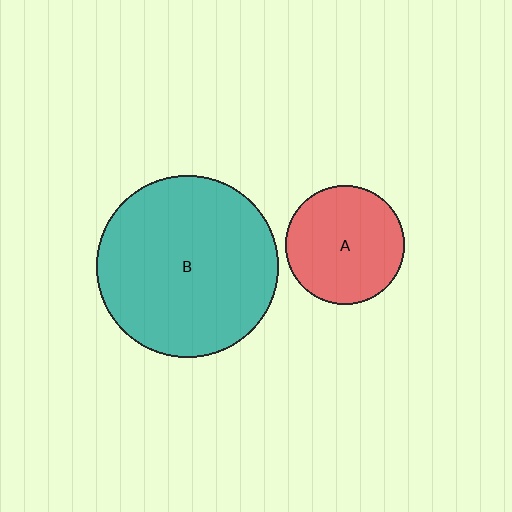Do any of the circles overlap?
No, none of the circles overlap.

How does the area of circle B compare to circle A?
Approximately 2.3 times.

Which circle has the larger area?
Circle B (teal).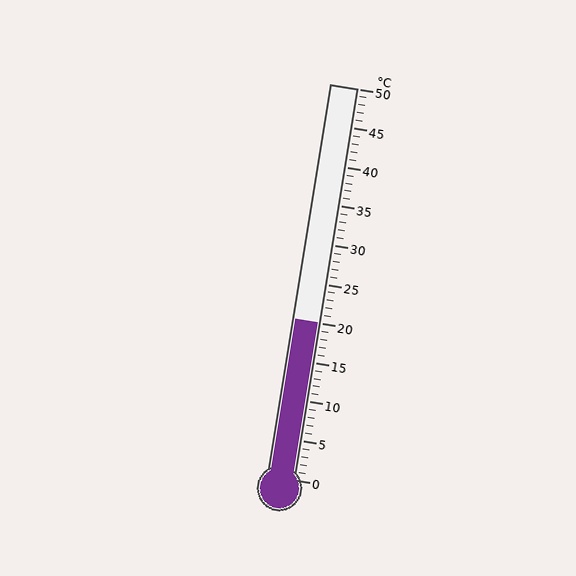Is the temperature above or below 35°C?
The temperature is below 35°C.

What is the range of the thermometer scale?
The thermometer scale ranges from 0°C to 50°C.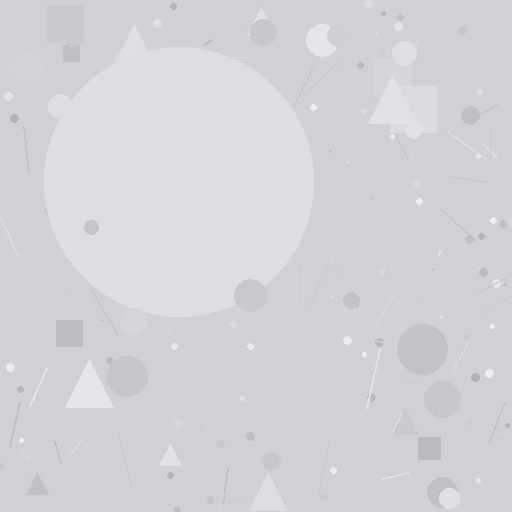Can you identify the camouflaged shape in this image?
The camouflaged shape is a circle.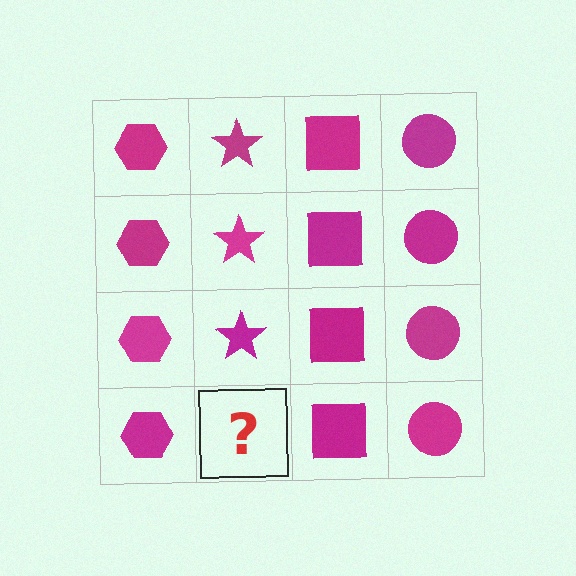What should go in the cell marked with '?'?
The missing cell should contain a magenta star.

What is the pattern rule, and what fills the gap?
The rule is that each column has a consistent shape. The gap should be filled with a magenta star.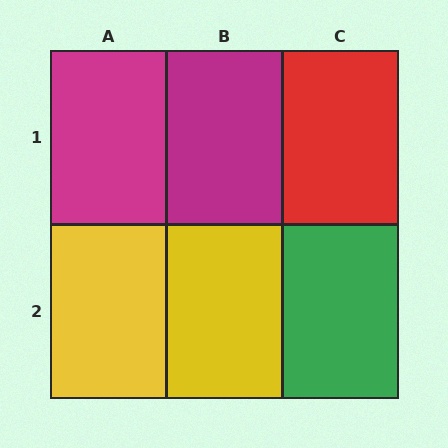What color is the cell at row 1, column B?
Magenta.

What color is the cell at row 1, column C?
Red.